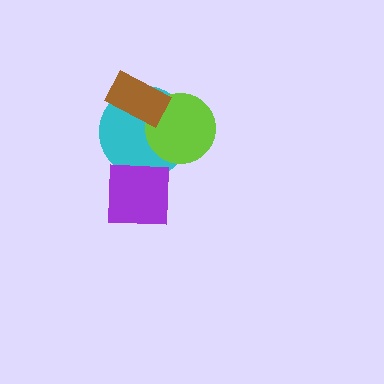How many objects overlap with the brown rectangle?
2 objects overlap with the brown rectangle.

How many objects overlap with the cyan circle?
3 objects overlap with the cyan circle.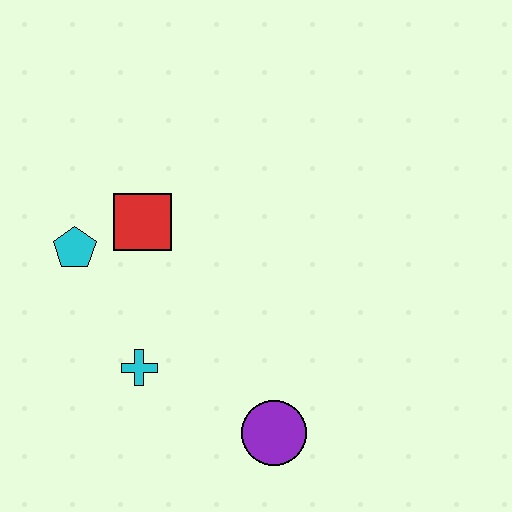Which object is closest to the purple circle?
The cyan cross is closest to the purple circle.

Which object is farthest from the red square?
The purple circle is farthest from the red square.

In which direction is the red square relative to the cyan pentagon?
The red square is to the right of the cyan pentagon.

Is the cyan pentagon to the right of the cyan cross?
No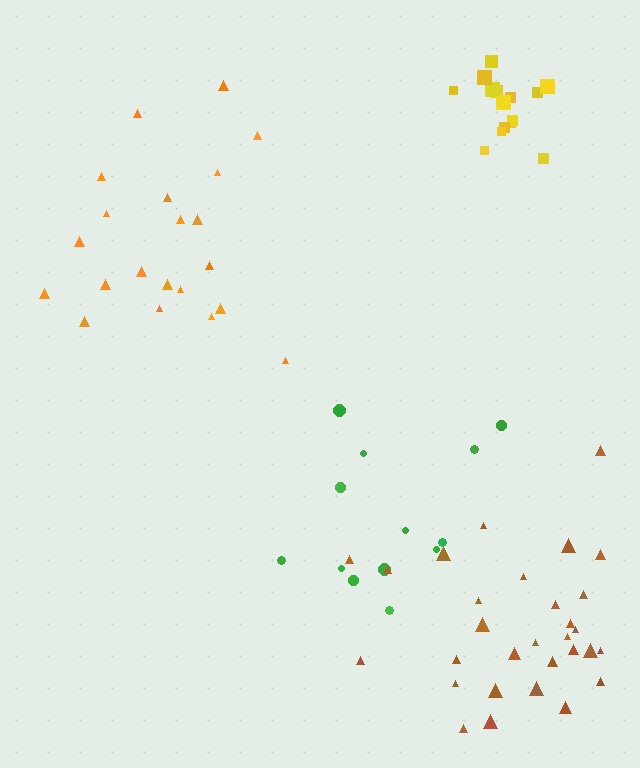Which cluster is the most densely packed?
Yellow.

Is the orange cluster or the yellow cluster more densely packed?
Yellow.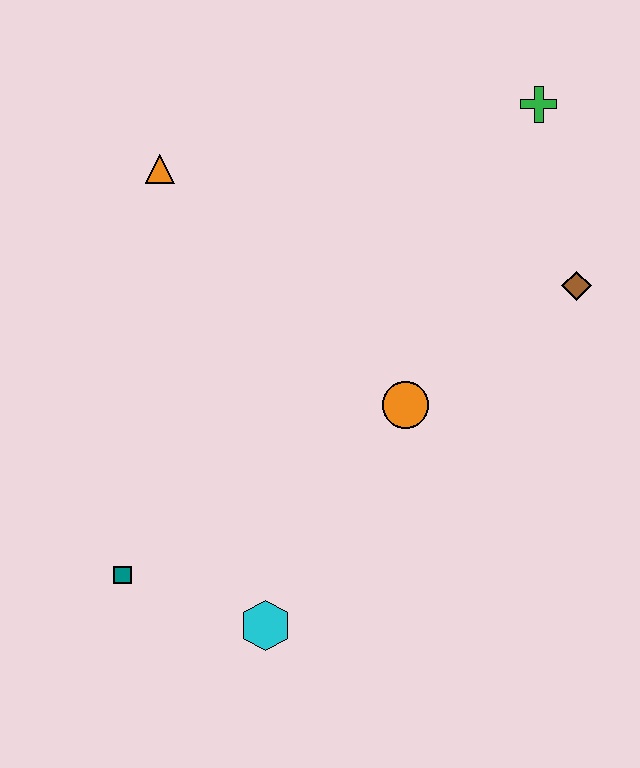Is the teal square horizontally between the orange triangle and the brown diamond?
No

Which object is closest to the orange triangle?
The orange circle is closest to the orange triangle.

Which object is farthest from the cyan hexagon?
The green cross is farthest from the cyan hexagon.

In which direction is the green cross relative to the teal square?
The green cross is above the teal square.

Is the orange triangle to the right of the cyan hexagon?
No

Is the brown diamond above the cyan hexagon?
Yes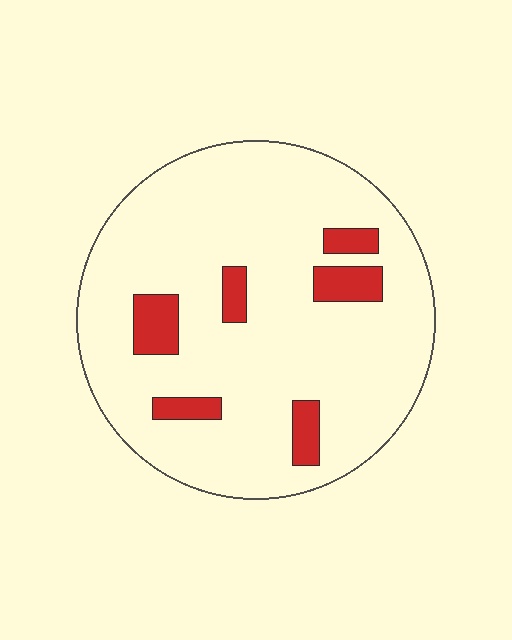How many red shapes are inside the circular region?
6.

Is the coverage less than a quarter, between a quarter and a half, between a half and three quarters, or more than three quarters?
Less than a quarter.